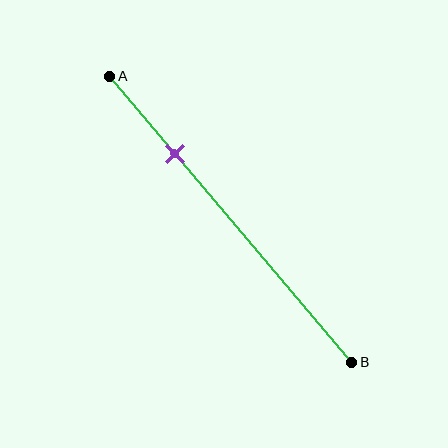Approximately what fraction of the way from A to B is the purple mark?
The purple mark is approximately 25% of the way from A to B.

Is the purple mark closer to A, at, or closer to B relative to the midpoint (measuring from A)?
The purple mark is closer to point A than the midpoint of segment AB.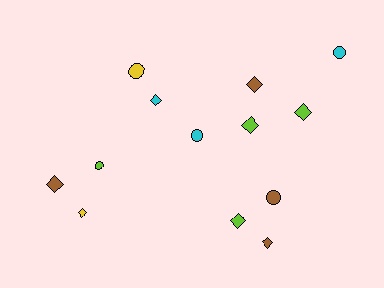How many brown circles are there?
There is 1 brown circle.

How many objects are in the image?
There are 13 objects.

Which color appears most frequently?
Lime, with 4 objects.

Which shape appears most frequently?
Diamond, with 8 objects.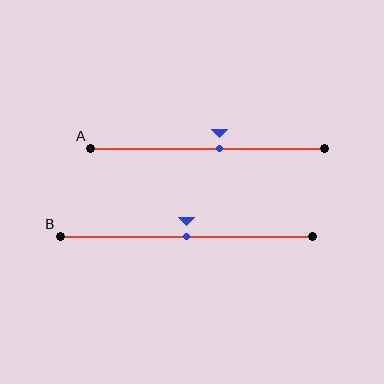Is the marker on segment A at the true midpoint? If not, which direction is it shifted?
No, the marker on segment A is shifted to the right by about 5% of the segment length.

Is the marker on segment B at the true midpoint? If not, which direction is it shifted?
Yes, the marker on segment B is at the true midpoint.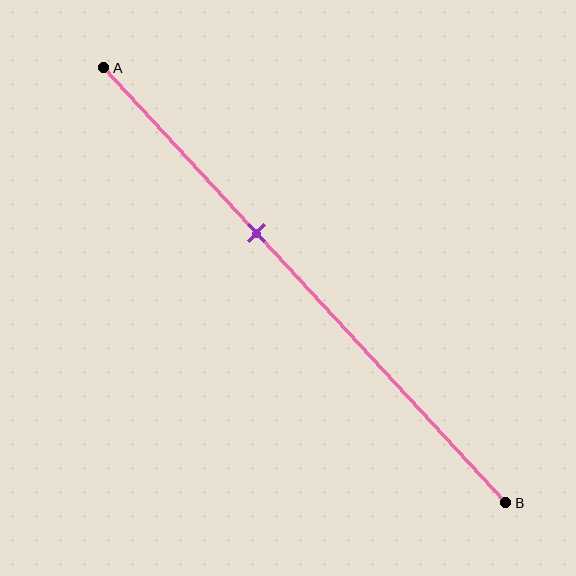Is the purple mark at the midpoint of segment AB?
No, the mark is at about 40% from A, not at the 50% midpoint.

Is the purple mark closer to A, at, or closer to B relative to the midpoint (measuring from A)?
The purple mark is closer to point A than the midpoint of segment AB.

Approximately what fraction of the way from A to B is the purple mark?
The purple mark is approximately 40% of the way from A to B.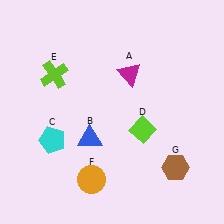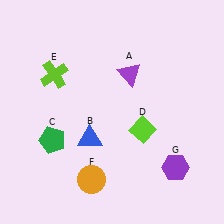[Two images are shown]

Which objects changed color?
A changed from magenta to purple. C changed from cyan to green. G changed from brown to purple.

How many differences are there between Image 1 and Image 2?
There are 3 differences between the two images.